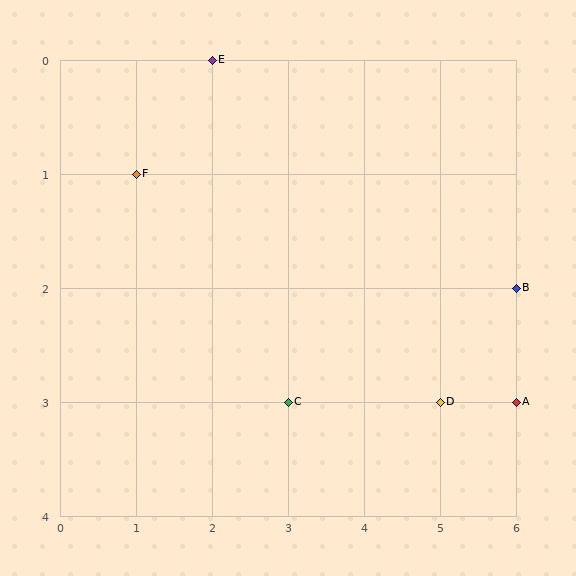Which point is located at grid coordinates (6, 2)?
Point B is at (6, 2).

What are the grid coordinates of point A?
Point A is at grid coordinates (6, 3).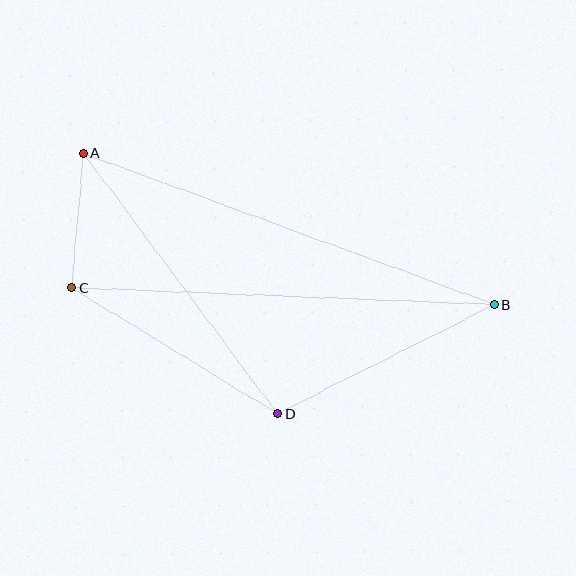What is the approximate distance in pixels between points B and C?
The distance between B and C is approximately 423 pixels.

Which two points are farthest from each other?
Points A and B are farthest from each other.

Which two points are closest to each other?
Points A and C are closest to each other.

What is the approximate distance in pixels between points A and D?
The distance between A and D is approximately 325 pixels.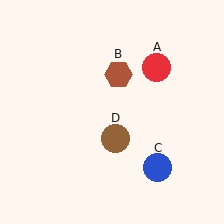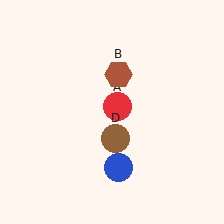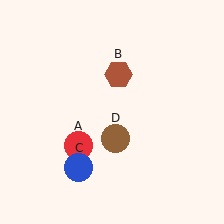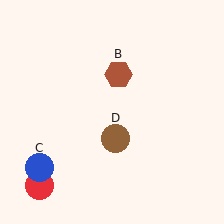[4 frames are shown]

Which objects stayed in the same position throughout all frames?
Brown hexagon (object B) and brown circle (object D) remained stationary.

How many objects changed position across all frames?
2 objects changed position: red circle (object A), blue circle (object C).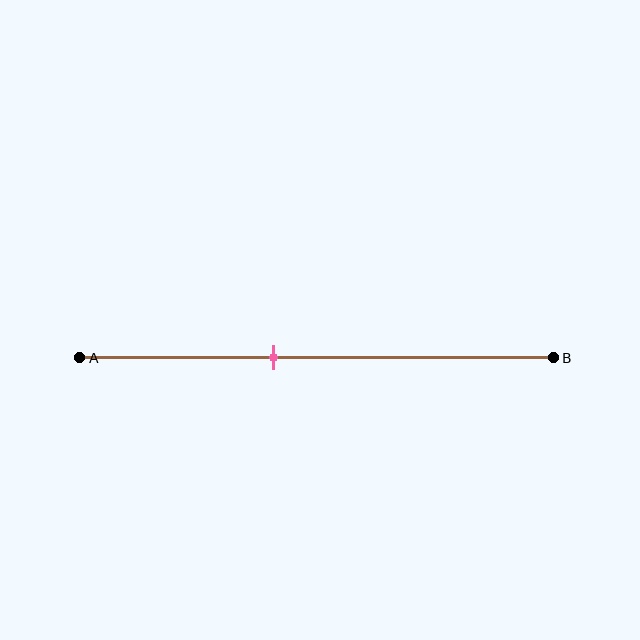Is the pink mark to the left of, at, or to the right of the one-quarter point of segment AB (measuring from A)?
The pink mark is to the right of the one-quarter point of segment AB.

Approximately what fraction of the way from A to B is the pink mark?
The pink mark is approximately 40% of the way from A to B.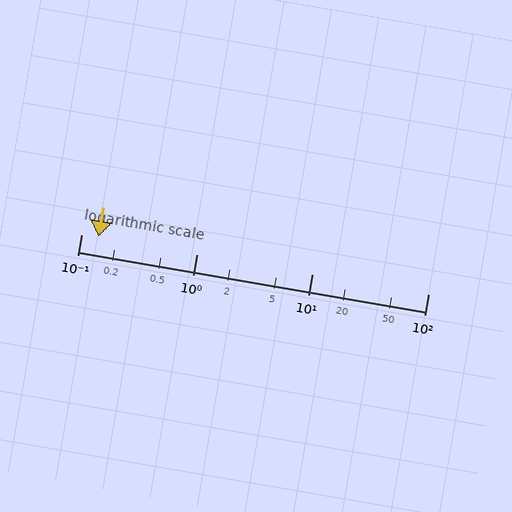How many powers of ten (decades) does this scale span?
The scale spans 3 decades, from 0.1 to 100.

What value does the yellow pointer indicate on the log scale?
The pointer indicates approximately 0.14.